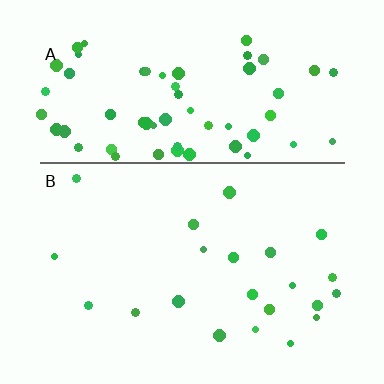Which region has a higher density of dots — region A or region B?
A (the top).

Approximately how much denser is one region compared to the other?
Approximately 3.1× — region A over region B.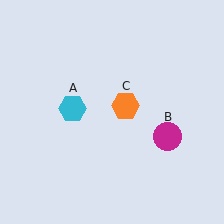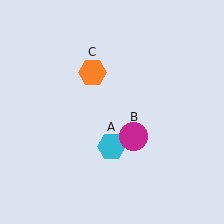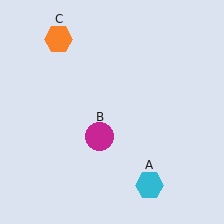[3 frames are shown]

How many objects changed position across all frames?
3 objects changed position: cyan hexagon (object A), magenta circle (object B), orange hexagon (object C).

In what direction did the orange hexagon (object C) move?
The orange hexagon (object C) moved up and to the left.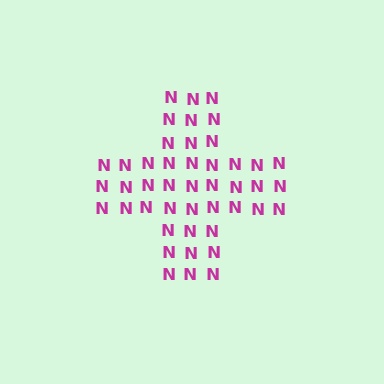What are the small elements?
The small elements are letter N's.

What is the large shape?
The large shape is a cross.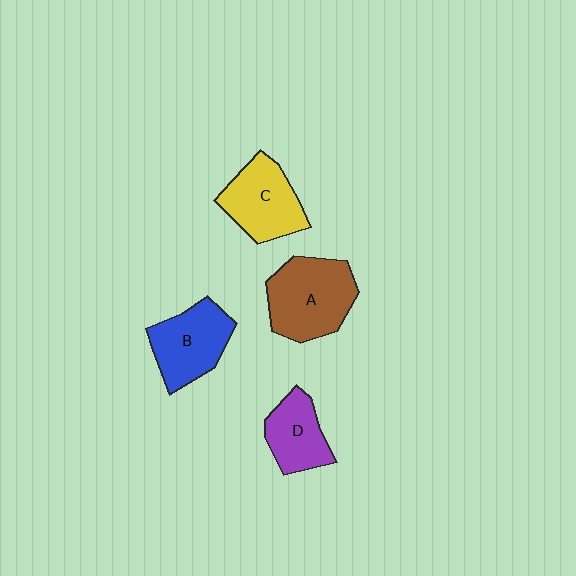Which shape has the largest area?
Shape A (brown).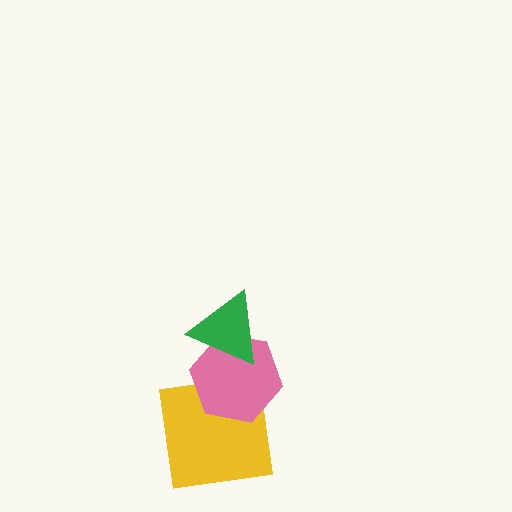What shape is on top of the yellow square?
The pink hexagon is on top of the yellow square.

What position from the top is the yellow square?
The yellow square is 3rd from the top.